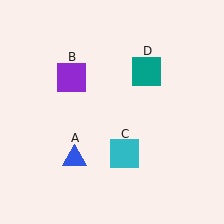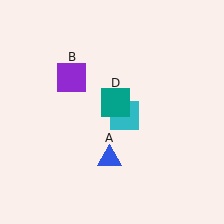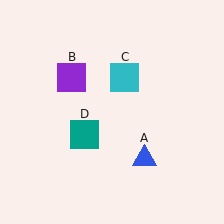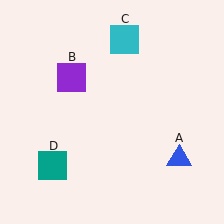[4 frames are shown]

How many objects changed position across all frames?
3 objects changed position: blue triangle (object A), cyan square (object C), teal square (object D).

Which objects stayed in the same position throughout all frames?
Purple square (object B) remained stationary.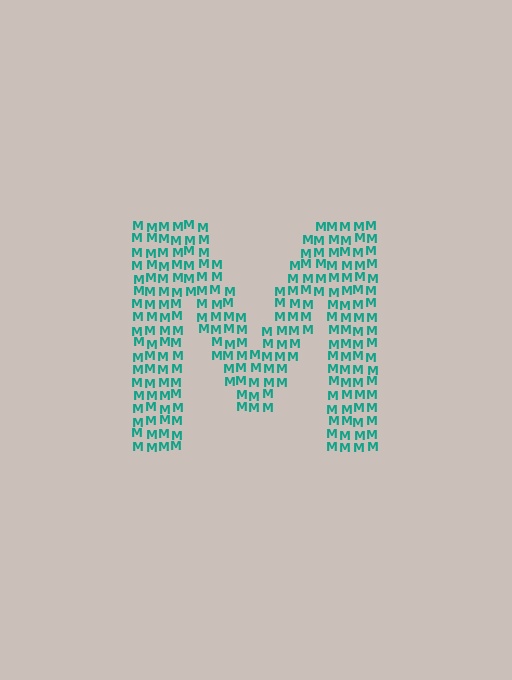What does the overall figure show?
The overall figure shows the letter M.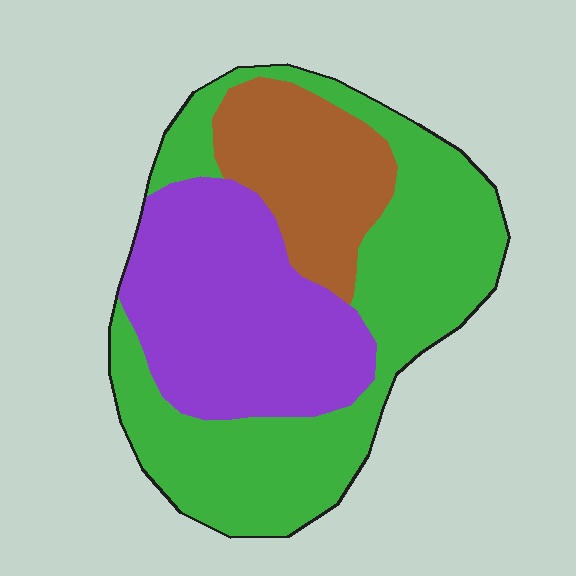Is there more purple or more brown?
Purple.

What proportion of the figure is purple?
Purple covers around 35% of the figure.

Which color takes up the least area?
Brown, at roughly 20%.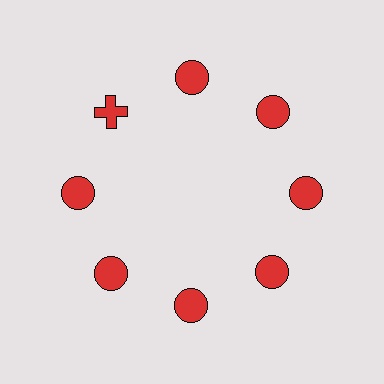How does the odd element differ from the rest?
It has a different shape: cross instead of circle.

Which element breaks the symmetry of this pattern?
The red cross at roughly the 10 o'clock position breaks the symmetry. All other shapes are red circles.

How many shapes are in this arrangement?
There are 8 shapes arranged in a ring pattern.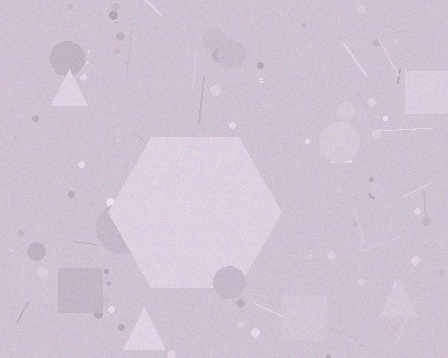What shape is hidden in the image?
A hexagon is hidden in the image.